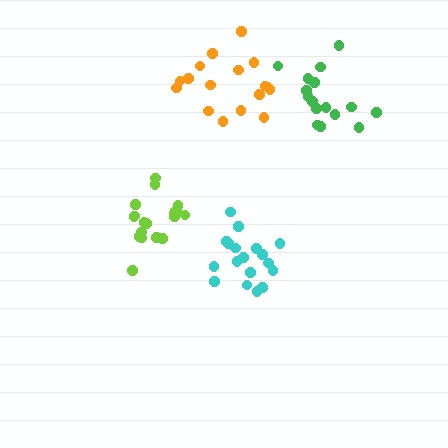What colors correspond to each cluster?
The clusters are colored: lime, green, cyan, orange.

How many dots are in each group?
Group 1: 19 dots, Group 2: 16 dots, Group 3: 19 dots, Group 4: 17 dots (71 total).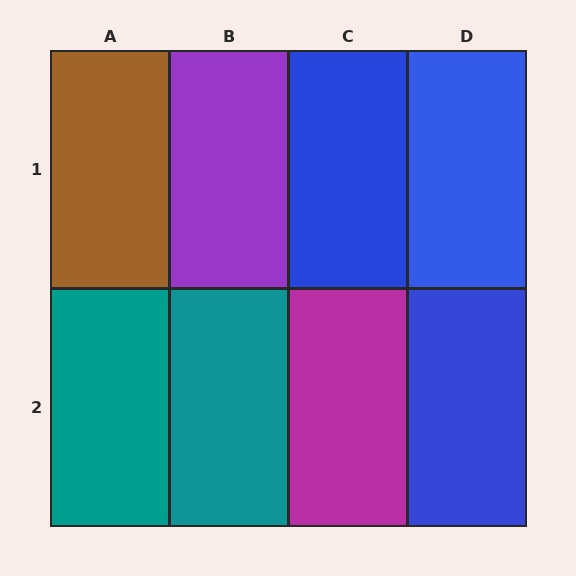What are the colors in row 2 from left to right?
Teal, teal, magenta, blue.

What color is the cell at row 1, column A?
Brown.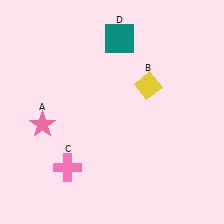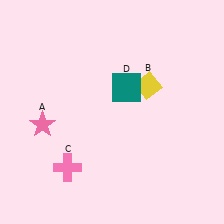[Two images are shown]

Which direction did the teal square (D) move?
The teal square (D) moved down.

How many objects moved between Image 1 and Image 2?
1 object moved between the two images.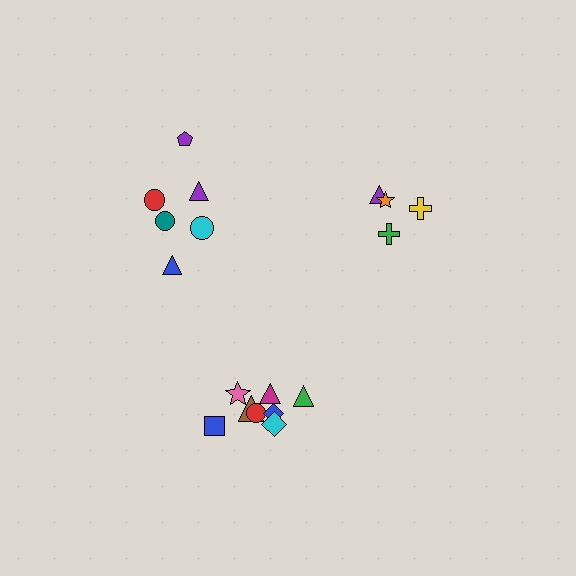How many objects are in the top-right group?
There are 4 objects.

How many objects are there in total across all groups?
There are 18 objects.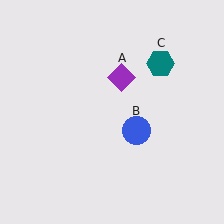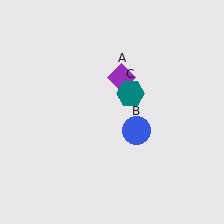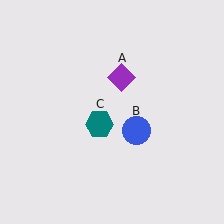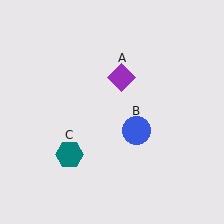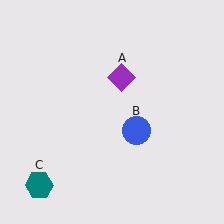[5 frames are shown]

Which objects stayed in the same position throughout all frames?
Purple diamond (object A) and blue circle (object B) remained stationary.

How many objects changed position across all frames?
1 object changed position: teal hexagon (object C).